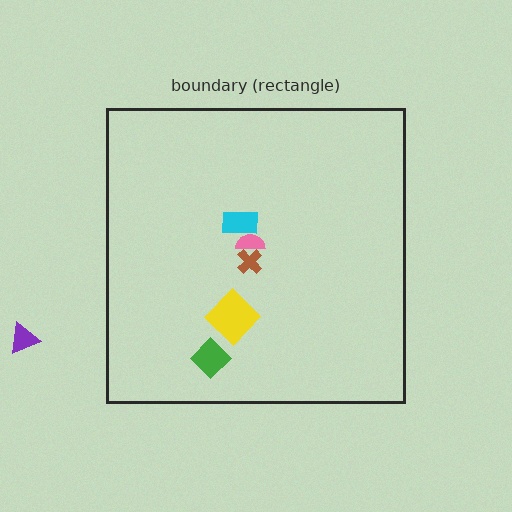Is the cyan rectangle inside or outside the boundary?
Inside.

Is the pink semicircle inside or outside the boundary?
Inside.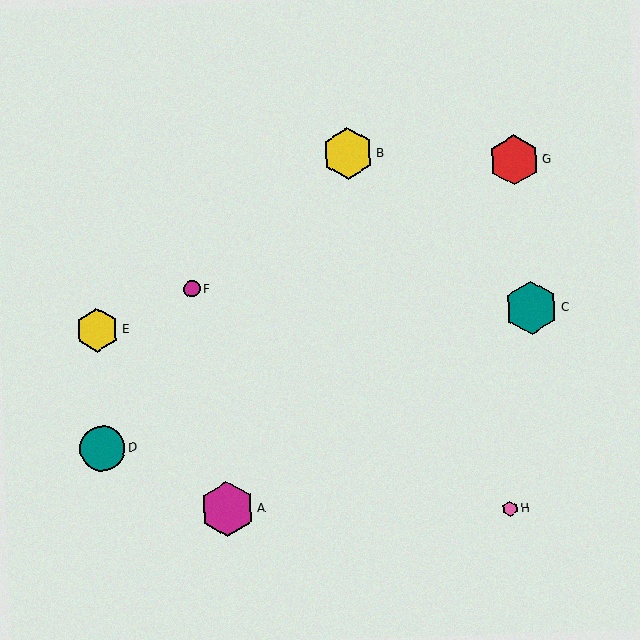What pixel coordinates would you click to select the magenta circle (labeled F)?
Click at (192, 289) to select the magenta circle F.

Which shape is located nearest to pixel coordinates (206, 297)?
The magenta circle (labeled F) at (192, 289) is nearest to that location.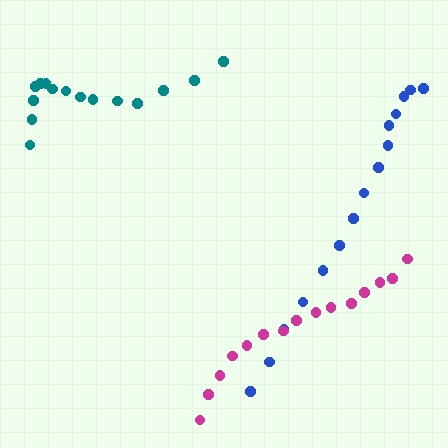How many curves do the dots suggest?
There are 3 distinct paths.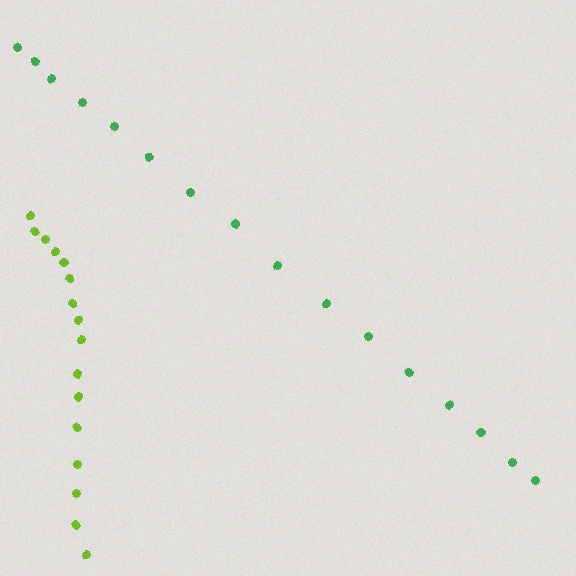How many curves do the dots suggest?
There are 2 distinct paths.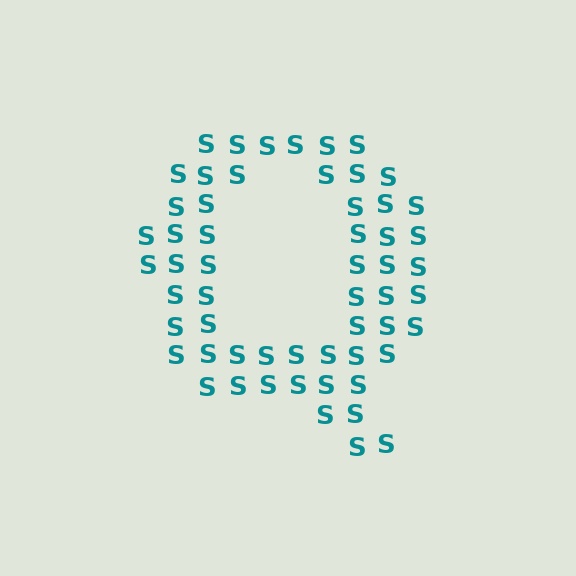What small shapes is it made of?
It is made of small letter S's.